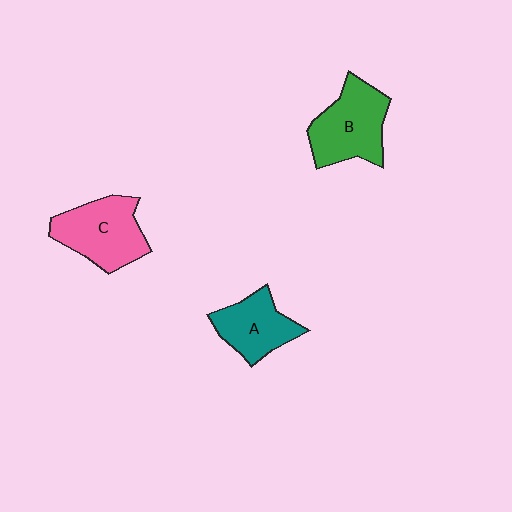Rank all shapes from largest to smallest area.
From largest to smallest: B (green), C (pink), A (teal).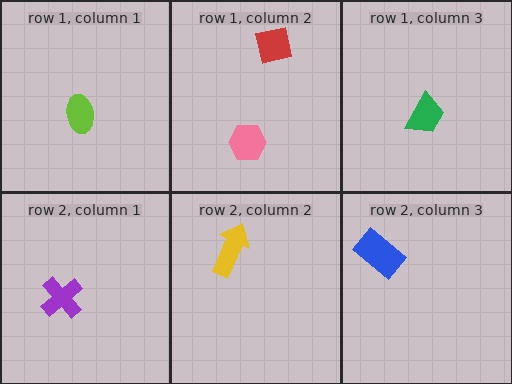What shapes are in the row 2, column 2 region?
The yellow arrow.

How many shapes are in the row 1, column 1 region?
1.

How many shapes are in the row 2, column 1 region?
1.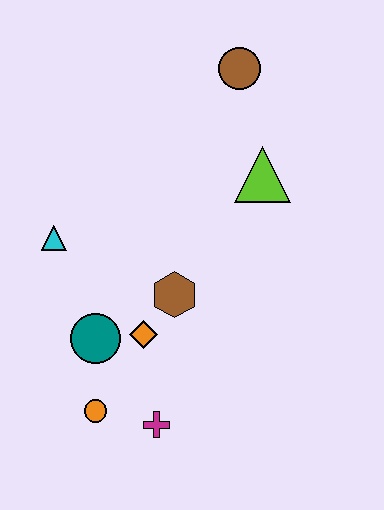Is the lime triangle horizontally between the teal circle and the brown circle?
No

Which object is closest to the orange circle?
The magenta cross is closest to the orange circle.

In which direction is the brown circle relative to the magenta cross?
The brown circle is above the magenta cross.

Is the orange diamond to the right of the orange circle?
Yes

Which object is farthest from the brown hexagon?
The brown circle is farthest from the brown hexagon.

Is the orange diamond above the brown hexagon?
No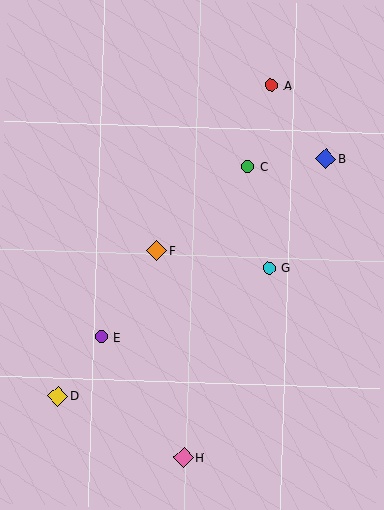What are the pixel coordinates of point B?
Point B is at (326, 158).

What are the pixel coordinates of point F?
Point F is at (157, 251).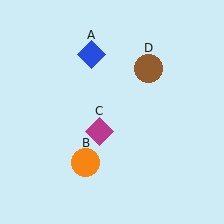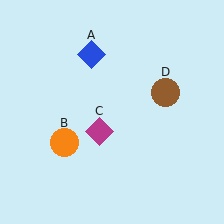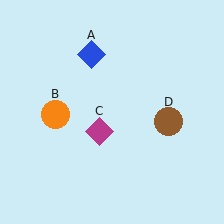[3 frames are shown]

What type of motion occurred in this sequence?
The orange circle (object B), brown circle (object D) rotated clockwise around the center of the scene.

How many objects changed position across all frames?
2 objects changed position: orange circle (object B), brown circle (object D).